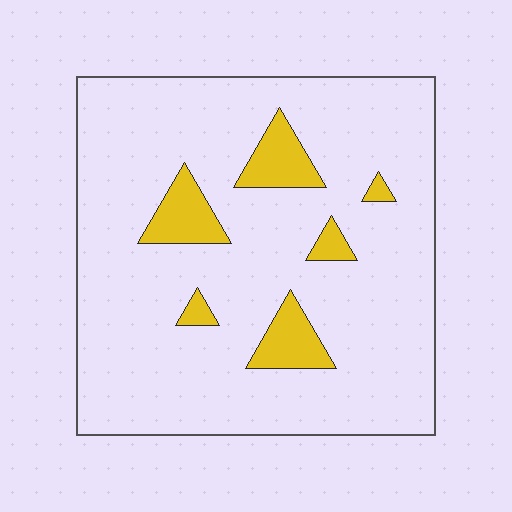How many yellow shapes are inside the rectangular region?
6.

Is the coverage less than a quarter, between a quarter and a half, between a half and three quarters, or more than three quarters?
Less than a quarter.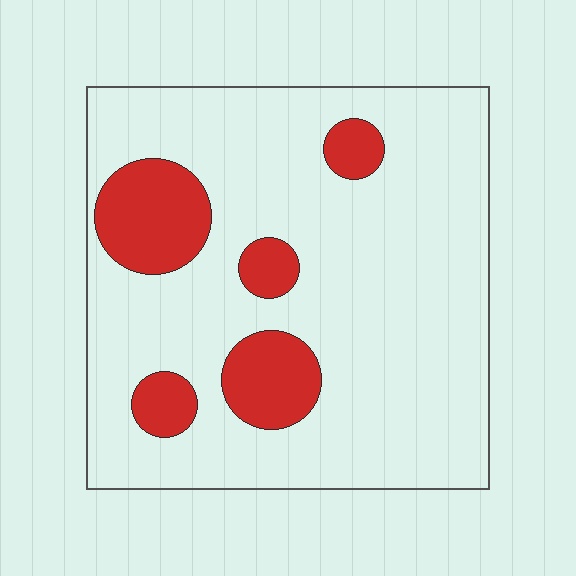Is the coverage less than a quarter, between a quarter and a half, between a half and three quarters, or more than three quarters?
Less than a quarter.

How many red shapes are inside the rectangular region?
5.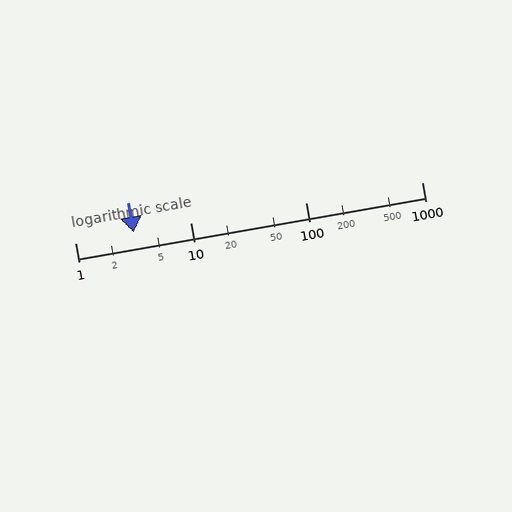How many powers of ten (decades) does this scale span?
The scale spans 3 decades, from 1 to 1000.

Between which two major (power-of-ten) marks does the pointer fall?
The pointer is between 1 and 10.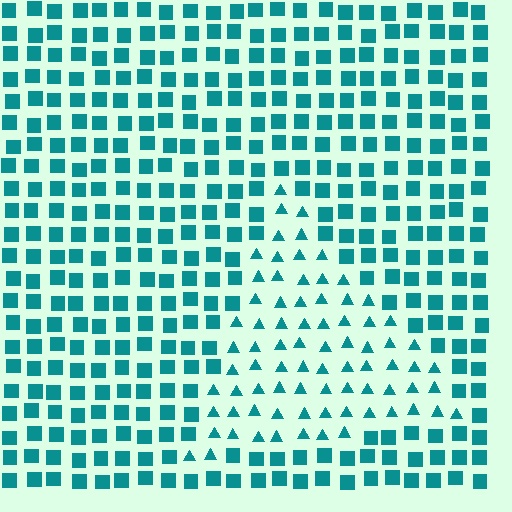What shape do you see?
I see a triangle.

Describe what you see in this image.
The image is filled with small teal elements arranged in a uniform grid. A triangle-shaped region contains triangles, while the surrounding area contains squares. The boundary is defined purely by the change in element shape.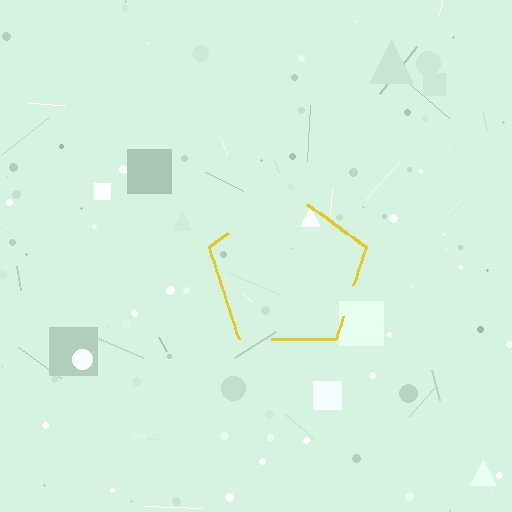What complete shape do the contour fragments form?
The contour fragments form a pentagon.